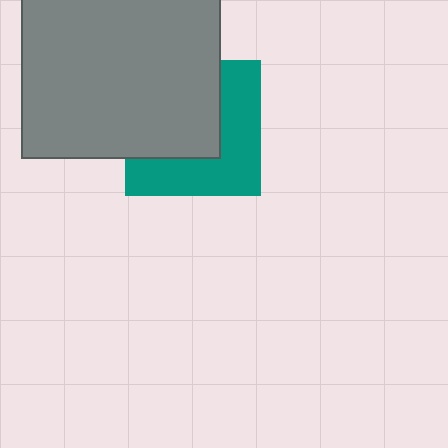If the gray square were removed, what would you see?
You would see the complete teal square.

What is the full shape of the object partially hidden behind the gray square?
The partially hidden object is a teal square.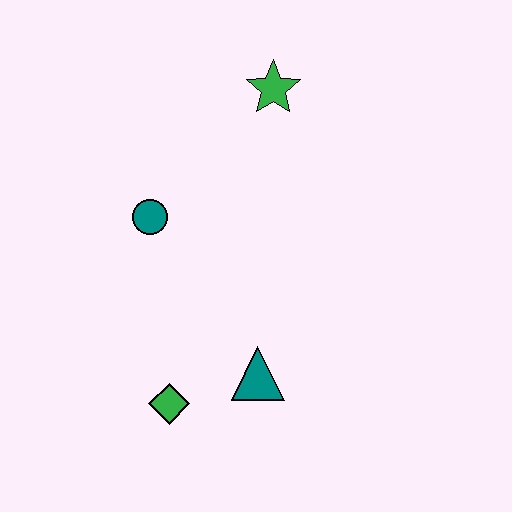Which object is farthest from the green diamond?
The green star is farthest from the green diamond.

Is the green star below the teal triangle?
No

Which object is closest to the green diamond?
The teal triangle is closest to the green diamond.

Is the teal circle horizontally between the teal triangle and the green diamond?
No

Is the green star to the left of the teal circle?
No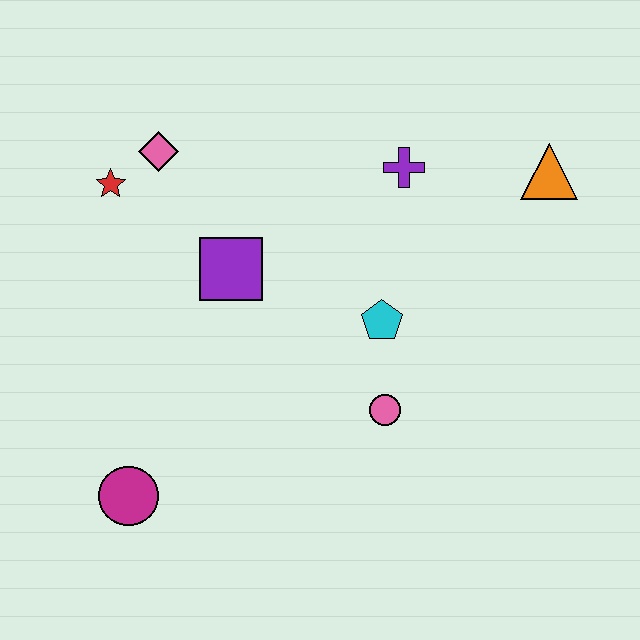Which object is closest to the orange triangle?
The purple cross is closest to the orange triangle.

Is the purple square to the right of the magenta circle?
Yes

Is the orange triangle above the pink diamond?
No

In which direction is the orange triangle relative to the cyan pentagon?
The orange triangle is to the right of the cyan pentagon.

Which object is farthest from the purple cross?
The magenta circle is farthest from the purple cross.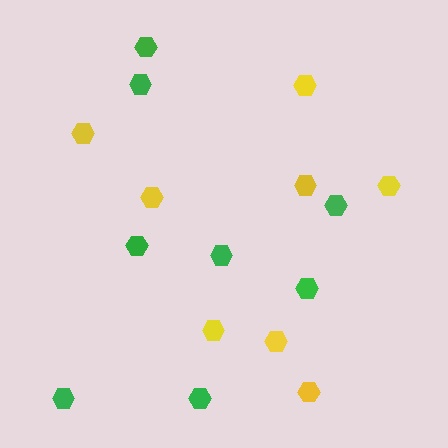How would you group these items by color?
There are 2 groups: one group of green hexagons (8) and one group of yellow hexagons (8).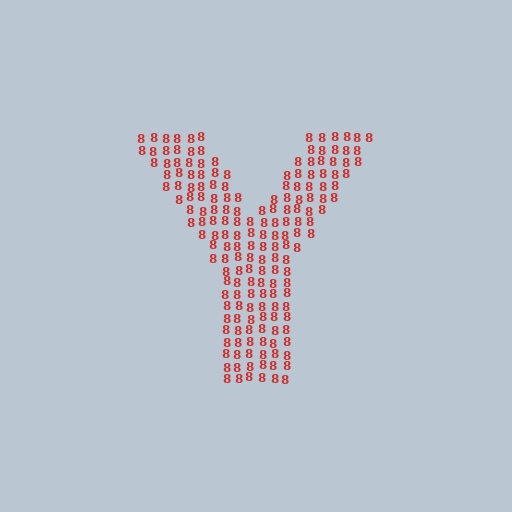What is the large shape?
The large shape is the letter Y.